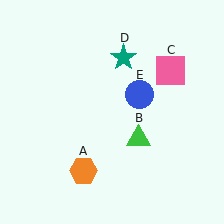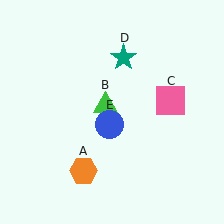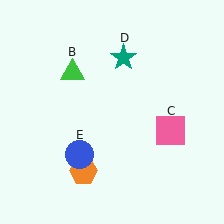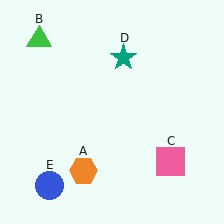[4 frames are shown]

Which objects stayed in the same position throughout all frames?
Orange hexagon (object A) and teal star (object D) remained stationary.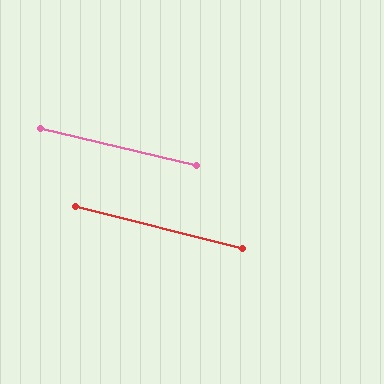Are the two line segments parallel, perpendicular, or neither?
Parallel — their directions differ by only 0.8°.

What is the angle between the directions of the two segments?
Approximately 1 degree.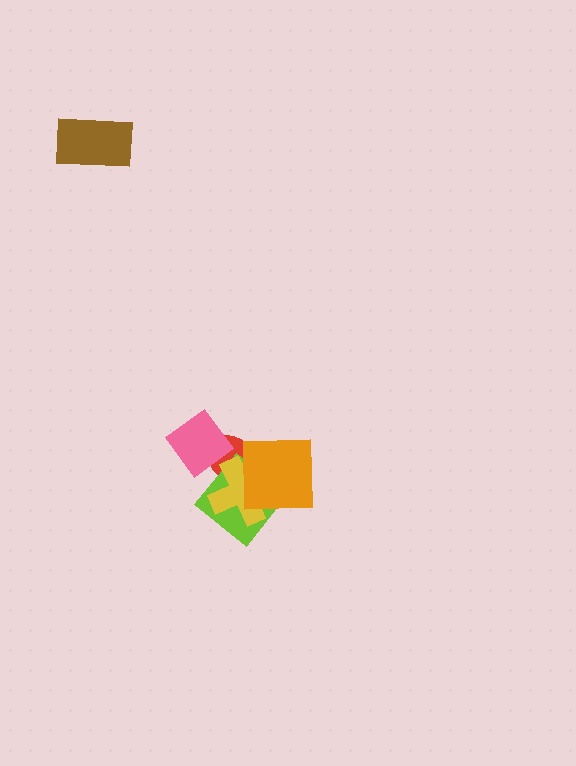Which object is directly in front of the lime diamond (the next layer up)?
The yellow cross is directly in front of the lime diamond.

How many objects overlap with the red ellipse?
4 objects overlap with the red ellipse.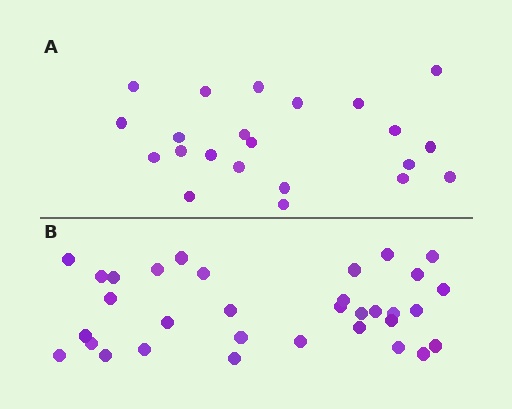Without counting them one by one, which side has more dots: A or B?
Region B (the bottom region) has more dots.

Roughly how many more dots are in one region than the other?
Region B has roughly 12 or so more dots than region A.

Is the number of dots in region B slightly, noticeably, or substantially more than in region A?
Region B has substantially more. The ratio is roughly 1.5 to 1.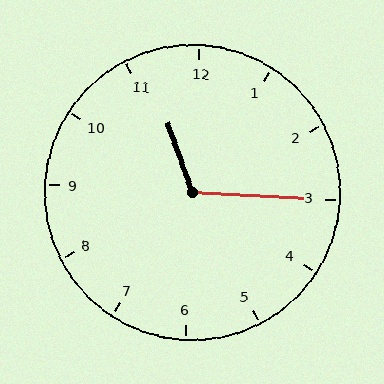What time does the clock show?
11:15.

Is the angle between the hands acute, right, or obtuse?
It is obtuse.